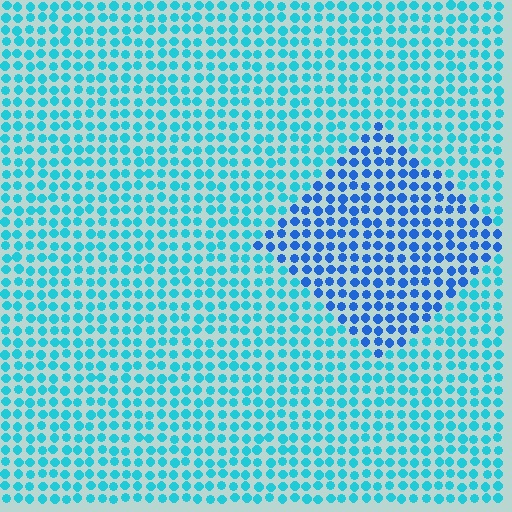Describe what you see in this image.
The image is filled with small cyan elements in a uniform arrangement. A diamond-shaped region is visible where the elements are tinted to a slightly different hue, forming a subtle color boundary.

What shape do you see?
I see a diamond.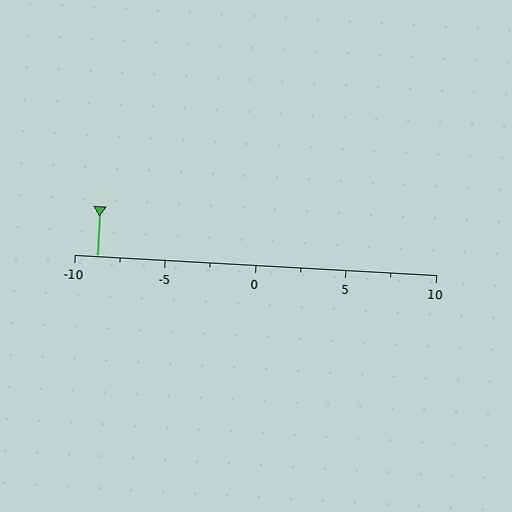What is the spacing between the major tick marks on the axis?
The major ticks are spaced 5 apart.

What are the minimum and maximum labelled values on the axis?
The axis runs from -10 to 10.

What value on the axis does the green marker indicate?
The marker indicates approximately -8.8.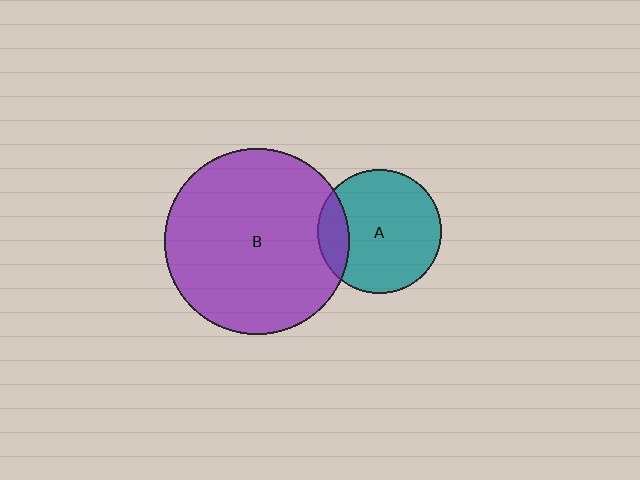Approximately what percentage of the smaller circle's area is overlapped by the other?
Approximately 15%.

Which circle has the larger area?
Circle B (purple).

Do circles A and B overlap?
Yes.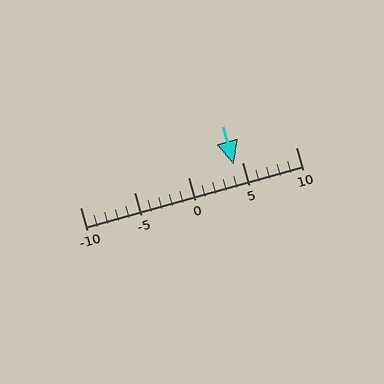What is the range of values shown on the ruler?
The ruler shows values from -10 to 10.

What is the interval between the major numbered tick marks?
The major tick marks are spaced 5 units apart.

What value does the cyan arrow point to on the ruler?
The cyan arrow points to approximately 4.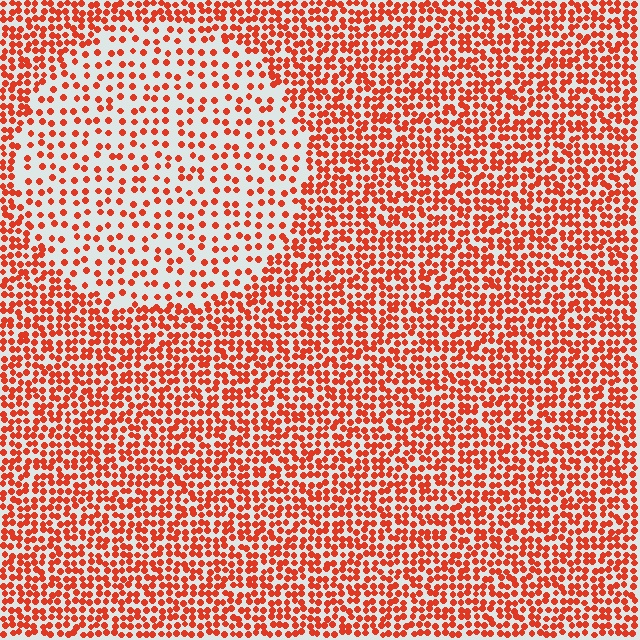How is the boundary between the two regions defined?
The boundary is defined by a change in element density (approximately 2.2x ratio). All elements are the same color, size, and shape.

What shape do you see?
I see a circle.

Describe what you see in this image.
The image contains small red elements arranged at two different densities. A circle-shaped region is visible where the elements are less densely packed than the surrounding area.